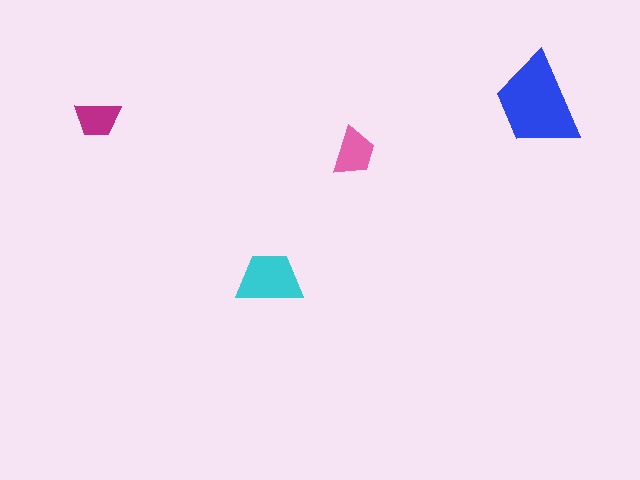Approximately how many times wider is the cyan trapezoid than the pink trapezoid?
About 1.5 times wider.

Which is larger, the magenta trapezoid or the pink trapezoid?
The pink one.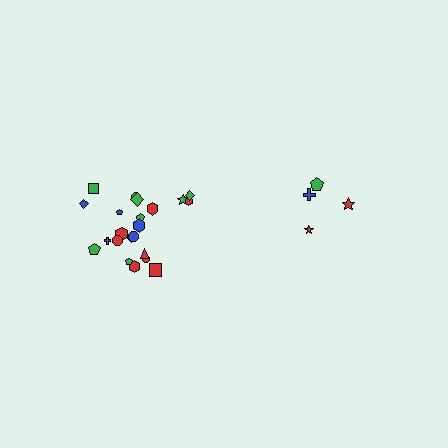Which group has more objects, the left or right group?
The left group.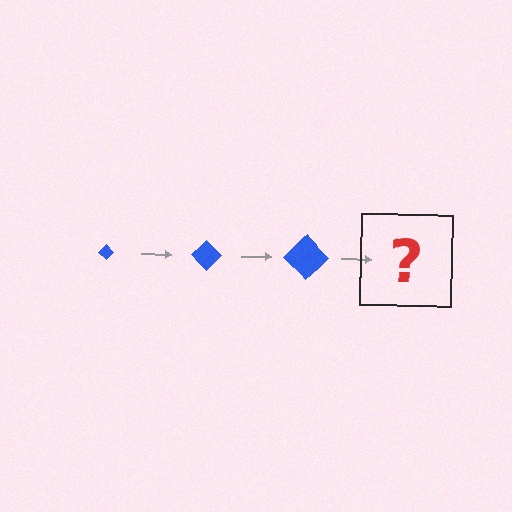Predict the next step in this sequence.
The next step is a blue diamond, larger than the previous one.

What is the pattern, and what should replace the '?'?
The pattern is that the diamond gets progressively larger each step. The '?' should be a blue diamond, larger than the previous one.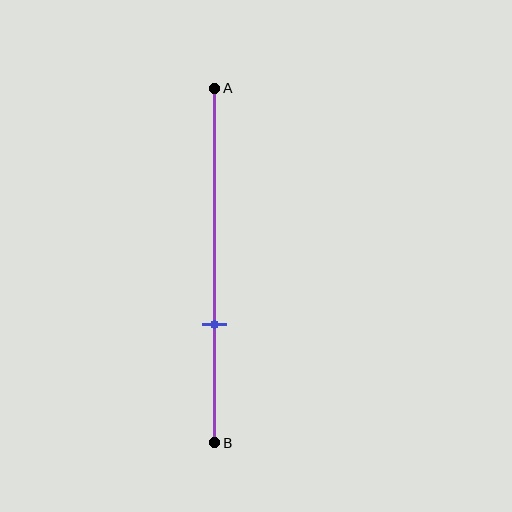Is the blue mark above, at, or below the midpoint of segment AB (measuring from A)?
The blue mark is below the midpoint of segment AB.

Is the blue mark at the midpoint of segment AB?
No, the mark is at about 65% from A, not at the 50% midpoint.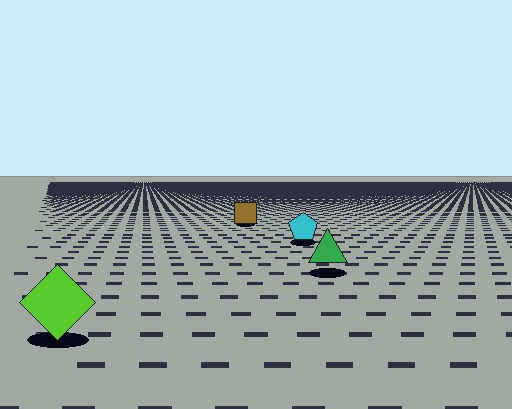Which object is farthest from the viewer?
The brown square is farthest from the viewer. It appears smaller and the ground texture around it is denser.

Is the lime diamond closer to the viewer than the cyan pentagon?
Yes. The lime diamond is closer — you can tell from the texture gradient: the ground texture is coarser near it.